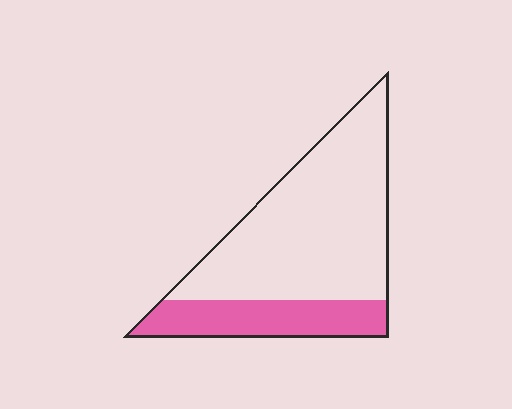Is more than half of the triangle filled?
No.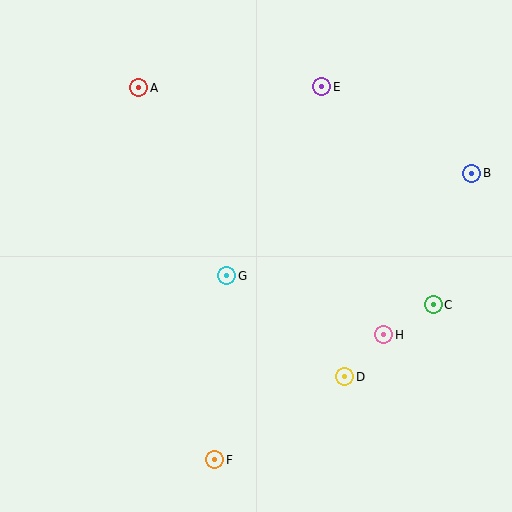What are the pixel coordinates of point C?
Point C is at (433, 305).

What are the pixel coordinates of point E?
Point E is at (322, 87).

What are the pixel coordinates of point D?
Point D is at (345, 377).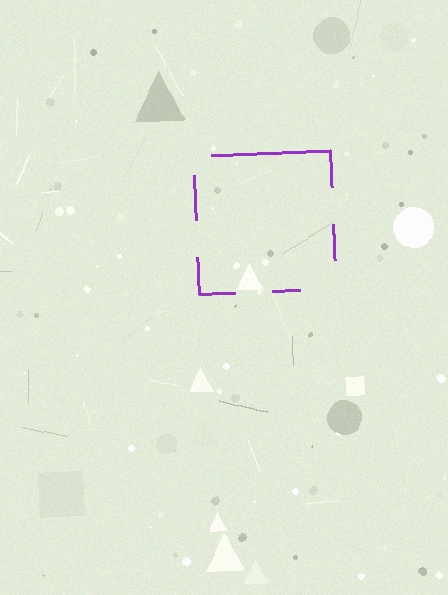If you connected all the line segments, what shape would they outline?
They would outline a square.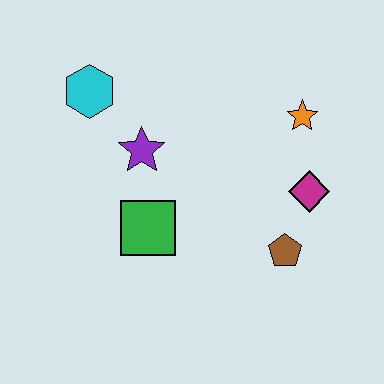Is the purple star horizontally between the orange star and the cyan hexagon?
Yes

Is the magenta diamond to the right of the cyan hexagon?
Yes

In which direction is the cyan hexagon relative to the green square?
The cyan hexagon is above the green square.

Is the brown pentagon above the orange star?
No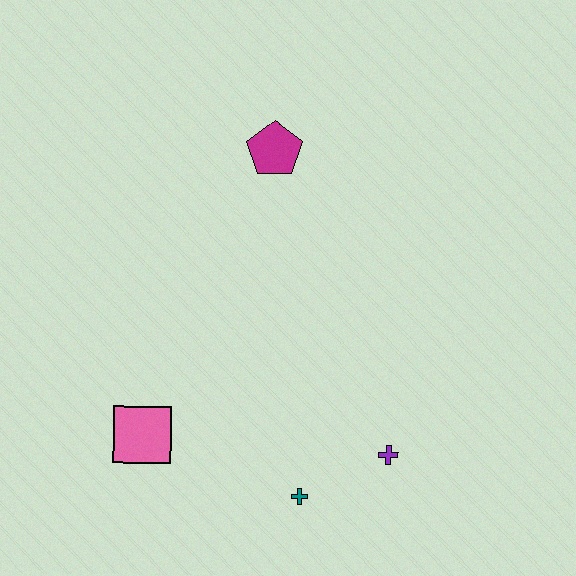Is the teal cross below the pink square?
Yes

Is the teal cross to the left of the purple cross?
Yes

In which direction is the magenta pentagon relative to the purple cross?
The magenta pentagon is above the purple cross.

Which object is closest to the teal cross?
The purple cross is closest to the teal cross.